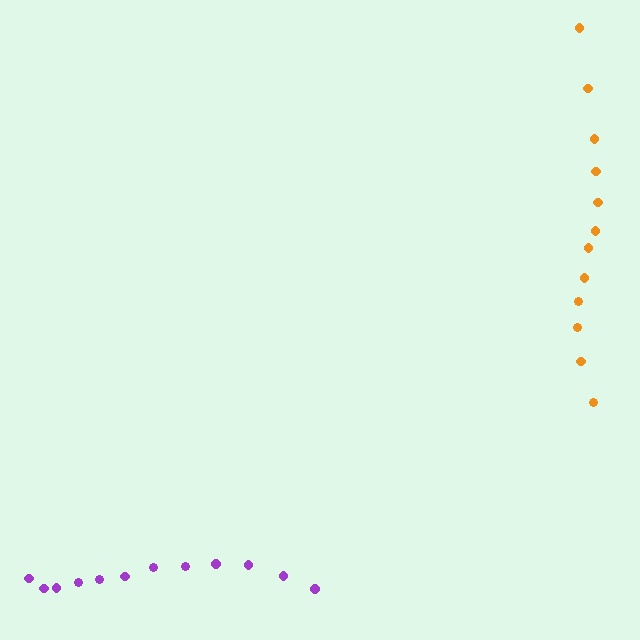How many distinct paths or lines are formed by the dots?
There are 2 distinct paths.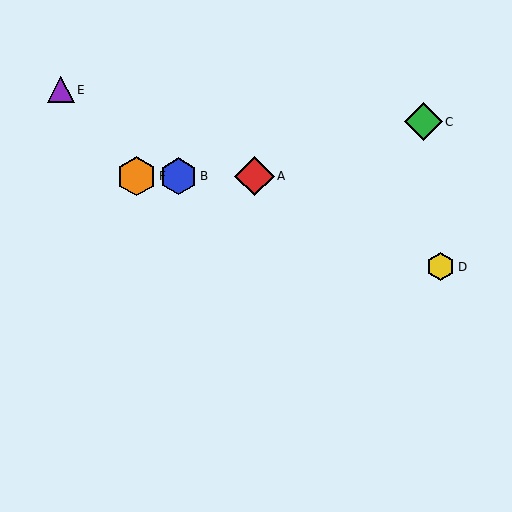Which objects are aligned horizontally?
Objects A, B, F are aligned horizontally.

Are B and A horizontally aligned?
Yes, both are at y≈176.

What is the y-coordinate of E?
Object E is at y≈90.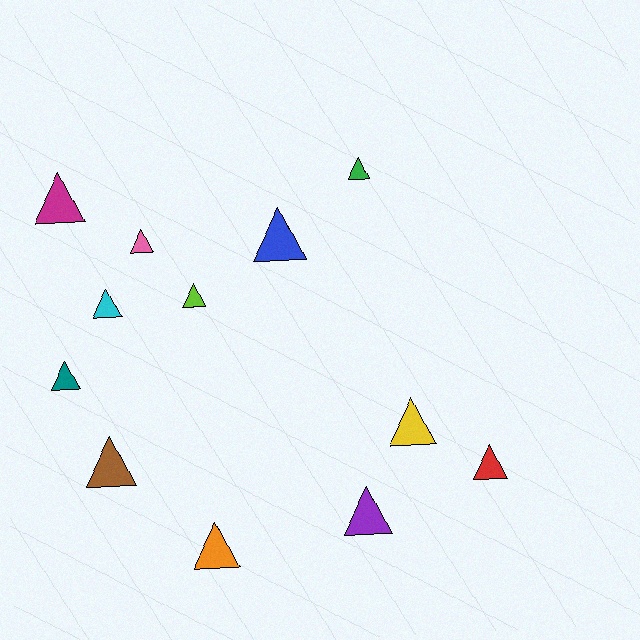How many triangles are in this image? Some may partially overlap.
There are 12 triangles.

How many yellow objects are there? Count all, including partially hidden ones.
There is 1 yellow object.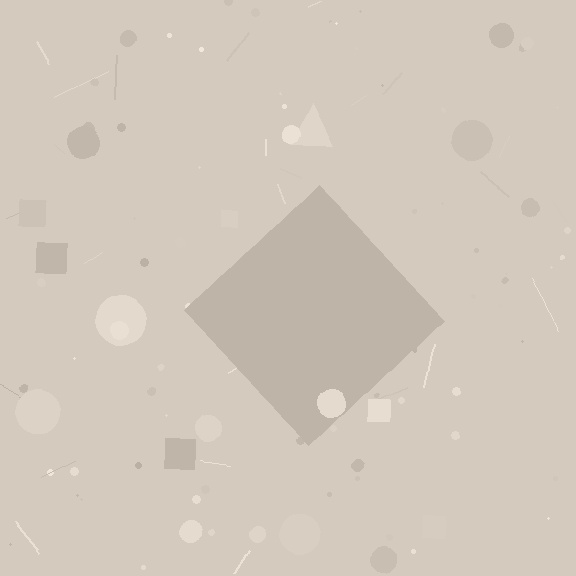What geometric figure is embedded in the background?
A diamond is embedded in the background.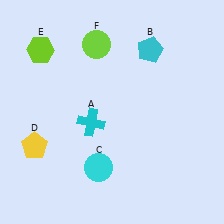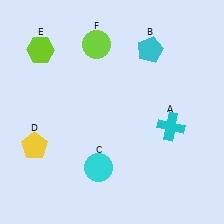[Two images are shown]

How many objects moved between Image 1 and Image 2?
1 object moved between the two images.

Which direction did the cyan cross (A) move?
The cyan cross (A) moved right.